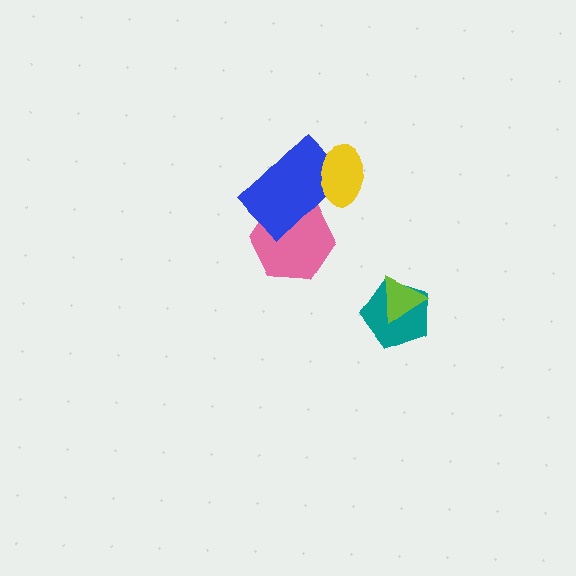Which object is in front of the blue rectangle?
The yellow ellipse is in front of the blue rectangle.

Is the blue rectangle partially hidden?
Yes, it is partially covered by another shape.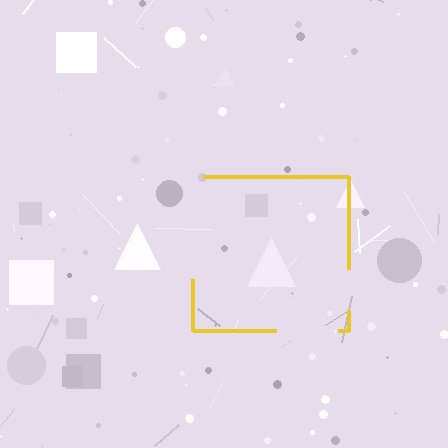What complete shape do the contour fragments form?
The contour fragments form a square.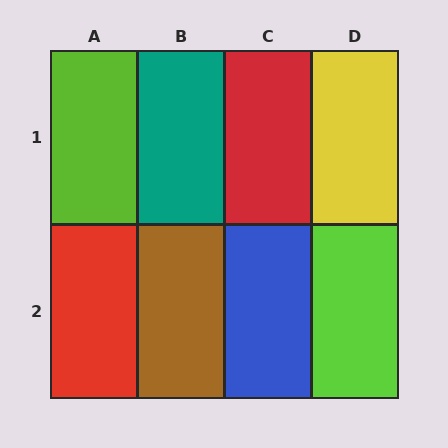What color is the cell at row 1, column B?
Teal.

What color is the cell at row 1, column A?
Lime.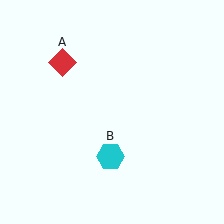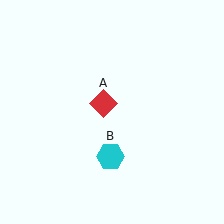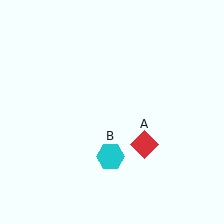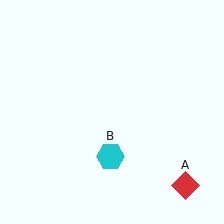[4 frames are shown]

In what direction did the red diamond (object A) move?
The red diamond (object A) moved down and to the right.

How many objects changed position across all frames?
1 object changed position: red diamond (object A).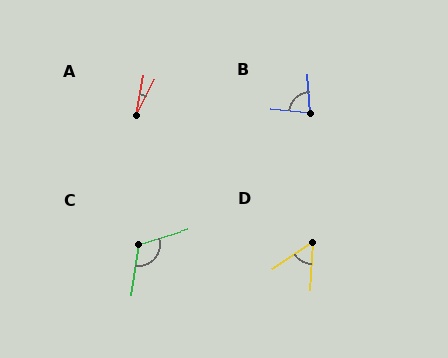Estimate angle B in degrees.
Approximately 81 degrees.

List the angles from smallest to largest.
A (16°), D (53°), B (81°), C (115°).